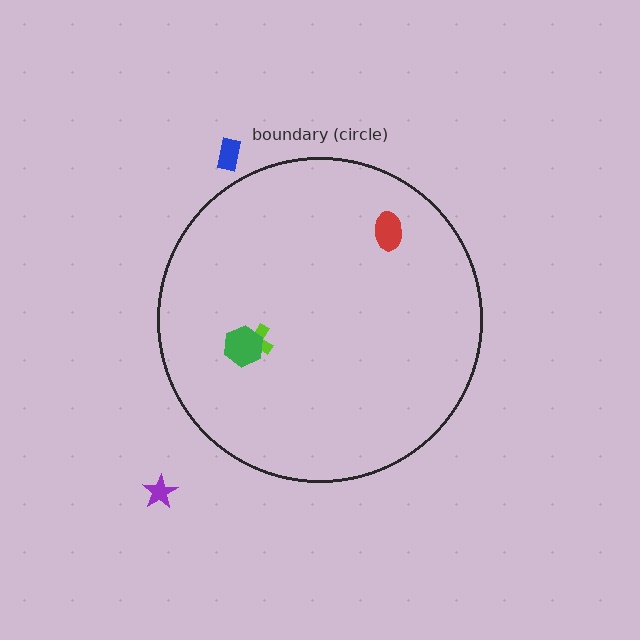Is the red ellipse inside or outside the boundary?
Inside.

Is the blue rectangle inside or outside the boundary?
Outside.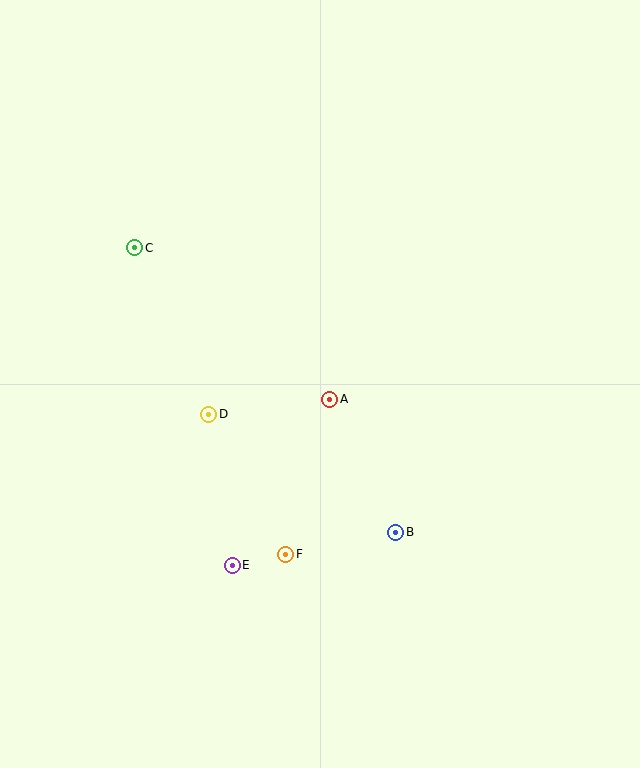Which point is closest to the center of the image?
Point A at (330, 399) is closest to the center.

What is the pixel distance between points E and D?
The distance between E and D is 153 pixels.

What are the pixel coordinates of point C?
Point C is at (135, 248).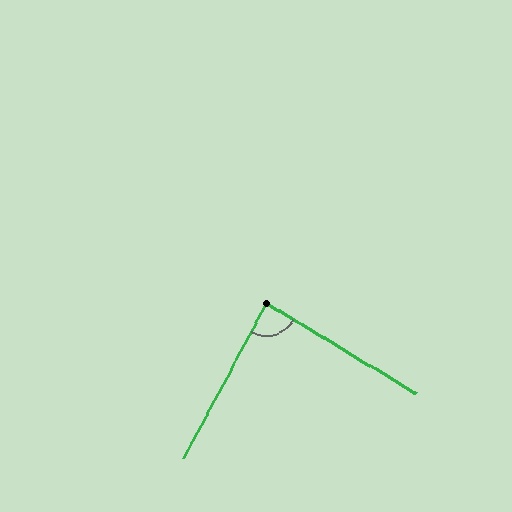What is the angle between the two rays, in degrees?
Approximately 87 degrees.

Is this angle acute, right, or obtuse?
It is approximately a right angle.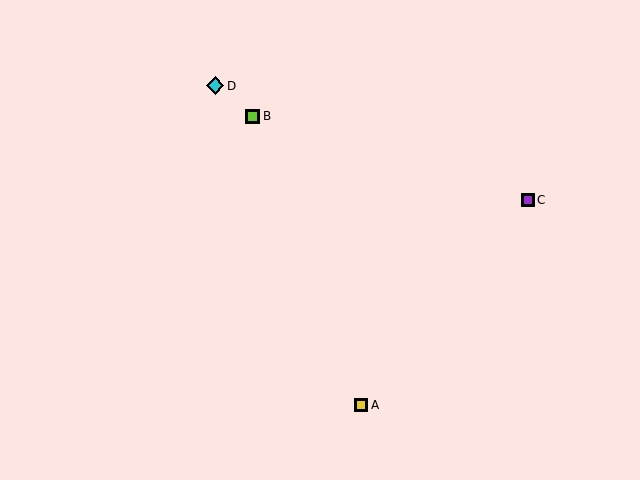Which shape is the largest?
The cyan diamond (labeled D) is the largest.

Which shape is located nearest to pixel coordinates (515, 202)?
The purple square (labeled C) at (528, 200) is nearest to that location.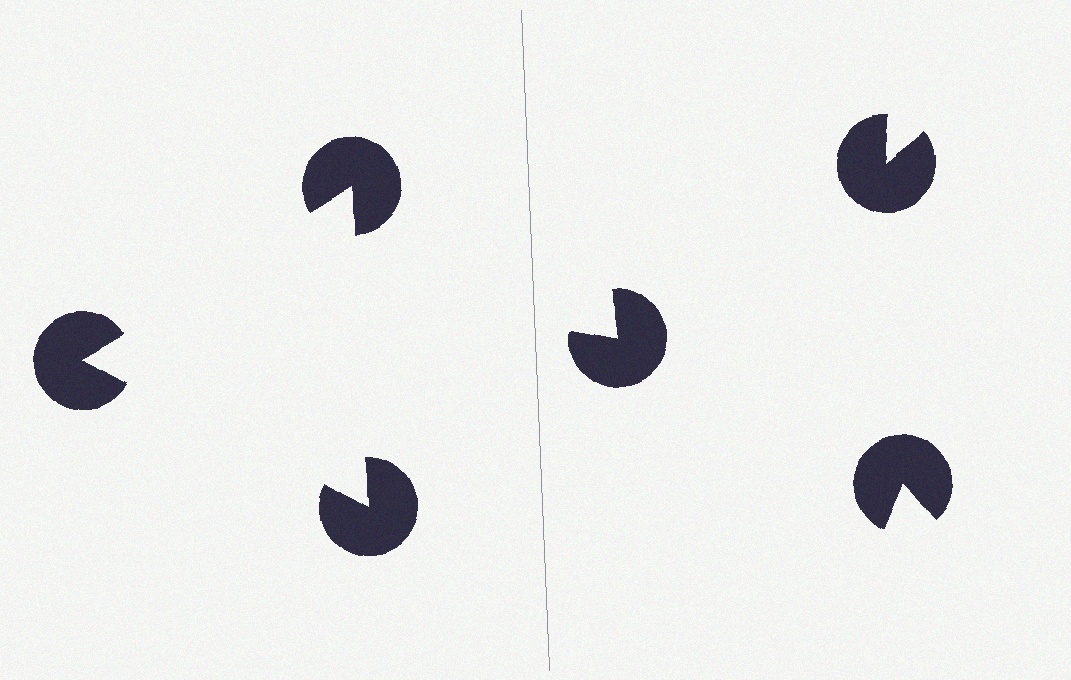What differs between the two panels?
The pac-man discs are positioned identically on both sides; only the wedge orientations differ. On the left they align to a triangle; on the right they are misaligned.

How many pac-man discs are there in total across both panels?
6 — 3 on each side.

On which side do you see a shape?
An illusory triangle appears on the left side. On the right side the wedge cuts are rotated, so no coherent shape forms.